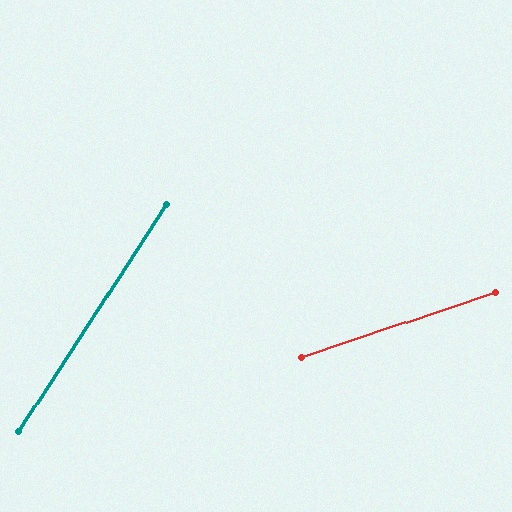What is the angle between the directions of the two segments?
Approximately 38 degrees.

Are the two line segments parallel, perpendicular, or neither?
Neither parallel nor perpendicular — they differ by about 38°.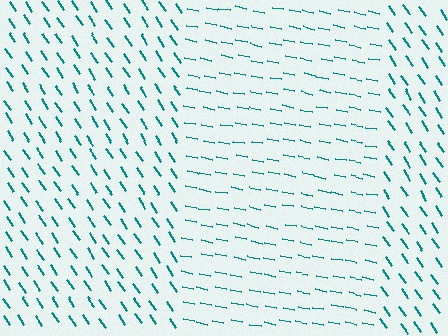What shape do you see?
I see a rectangle.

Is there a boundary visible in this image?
Yes, there is a texture boundary formed by a change in line orientation.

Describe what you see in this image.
The image is filled with small teal line segments. A rectangle region in the image has lines oriented differently from the surrounding lines, creating a visible texture boundary.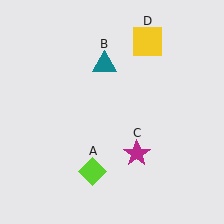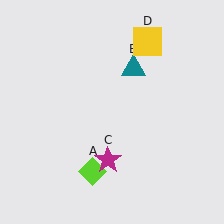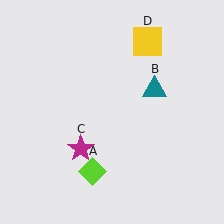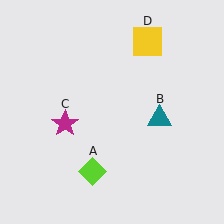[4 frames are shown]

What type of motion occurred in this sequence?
The teal triangle (object B), magenta star (object C) rotated clockwise around the center of the scene.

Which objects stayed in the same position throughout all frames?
Lime diamond (object A) and yellow square (object D) remained stationary.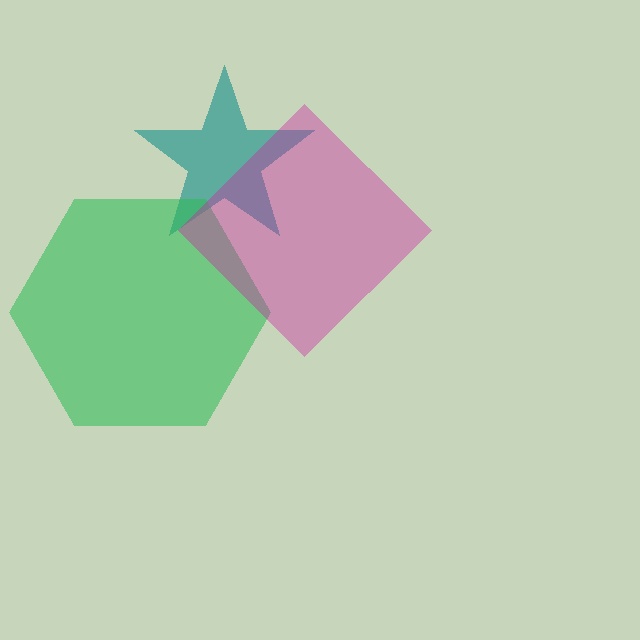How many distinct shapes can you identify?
There are 3 distinct shapes: a teal star, a green hexagon, a magenta diamond.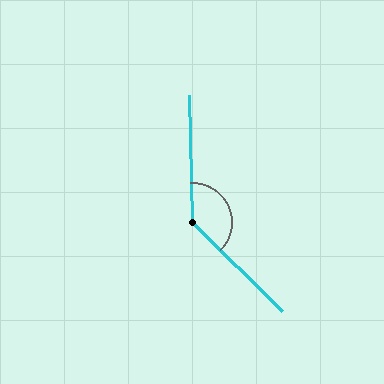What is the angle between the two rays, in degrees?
Approximately 136 degrees.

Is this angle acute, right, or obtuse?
It is obtuse.